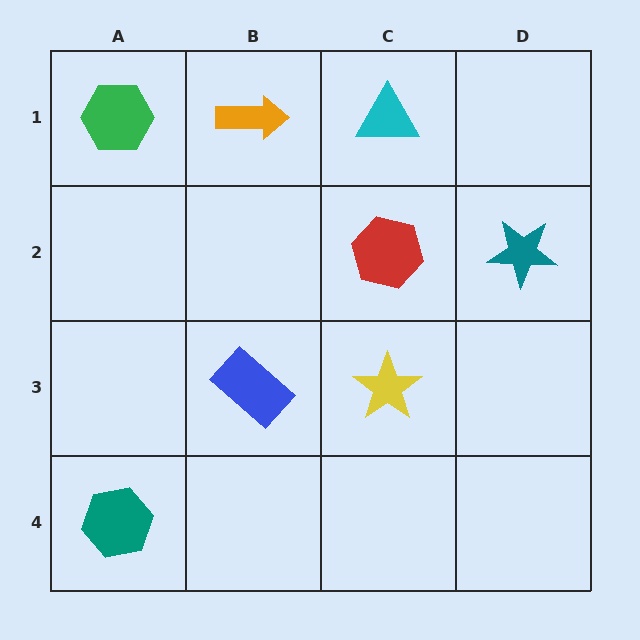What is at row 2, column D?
A teal star.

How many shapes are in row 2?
2 shapes.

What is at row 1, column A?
A green hexagon.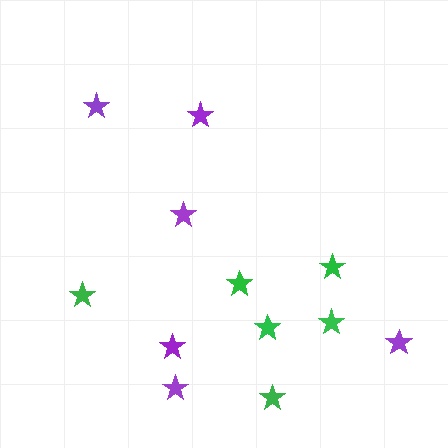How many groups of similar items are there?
There are 2 groups: one group of green stars (6) and one group of purple stars (6).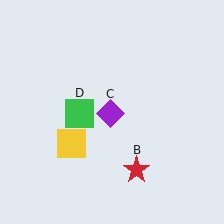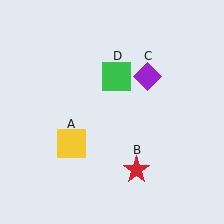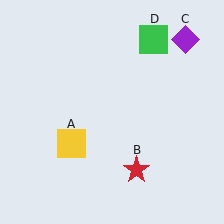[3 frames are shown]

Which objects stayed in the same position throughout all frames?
Yellow square (object A) and red star (object B) remained stationary.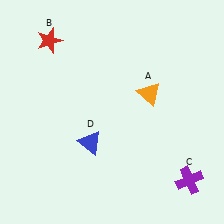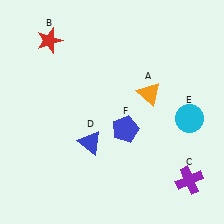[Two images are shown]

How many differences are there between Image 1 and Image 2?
There are 2 differences between the two images.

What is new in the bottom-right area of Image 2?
A blue pentagon (F) was added in the bottom-right area of Image 2.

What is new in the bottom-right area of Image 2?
A cyan circle (E) was added in the bottom-right area of Image 2.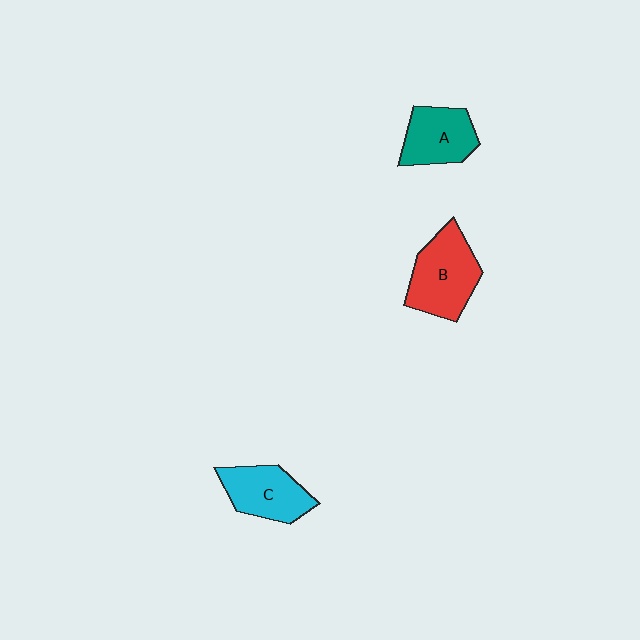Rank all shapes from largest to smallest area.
From largest to smallest: B (red), C (cyan), A (teal).